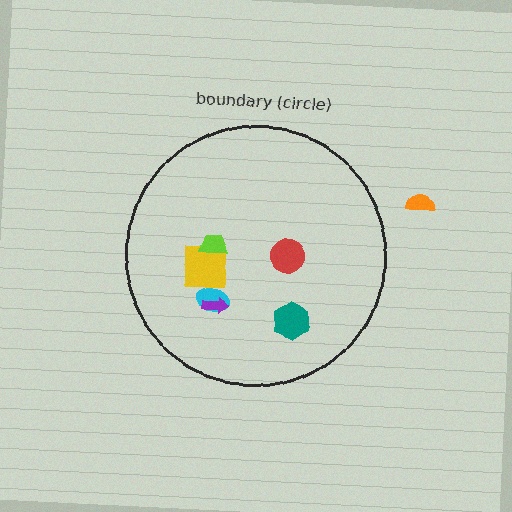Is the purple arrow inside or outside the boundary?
Inside.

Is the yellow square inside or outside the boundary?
Inside.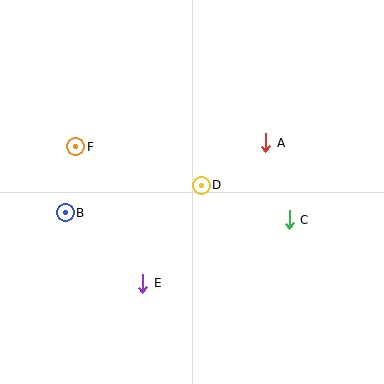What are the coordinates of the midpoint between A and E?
The midpoint between A and E is at (204, 213).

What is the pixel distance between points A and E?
The distance between A and E is 186 pixels.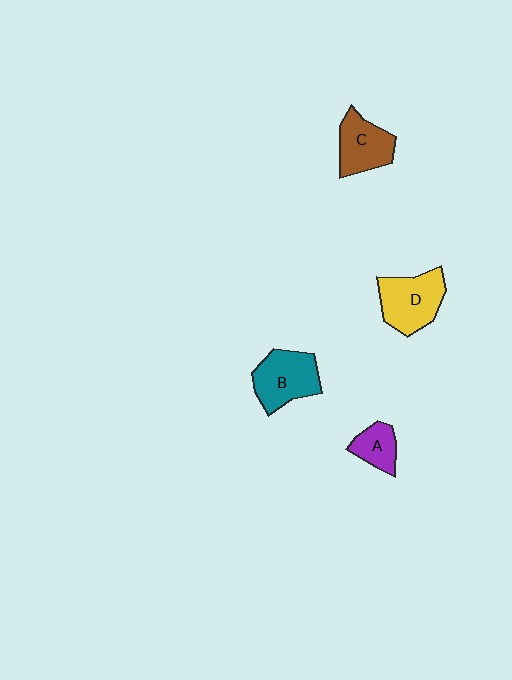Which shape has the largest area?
Shape D (yellow).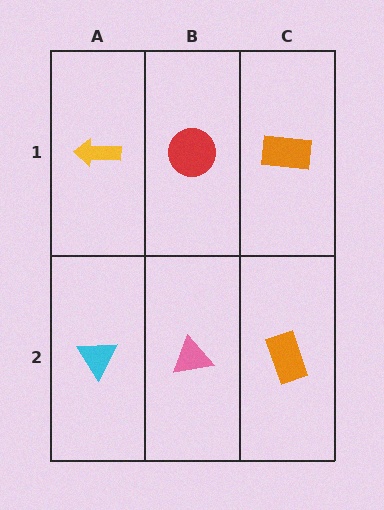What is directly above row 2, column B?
A red circle.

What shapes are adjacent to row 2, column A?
A yellow arrow (row 1, column A), a pink triangle (row 2, column B).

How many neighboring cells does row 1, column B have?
3.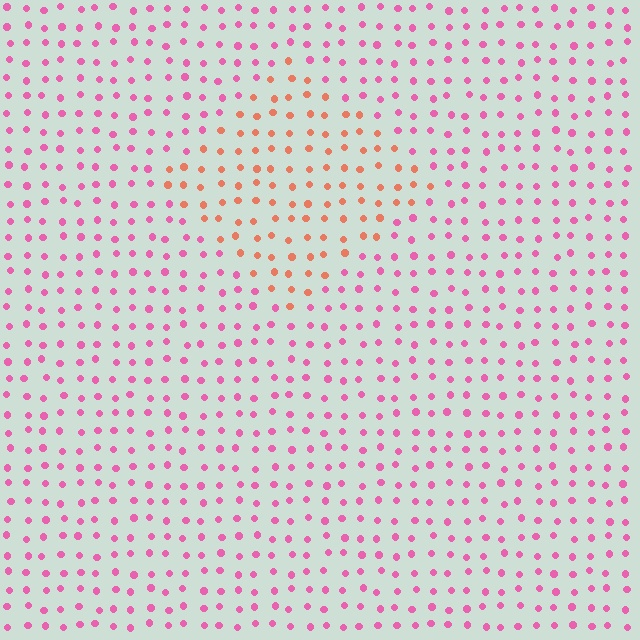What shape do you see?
I see a diamond.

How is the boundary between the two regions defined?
The boundary is defined purely by a slight shift in hue (about 45 degrees). Spacing, size, and orientation are identical on both sides.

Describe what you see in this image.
The image is filled with small pink elements in a uniform arrangement. A diamond-shaped region is visible where the elements are tinted to a slightly different hue, forming a subtle color boundary.